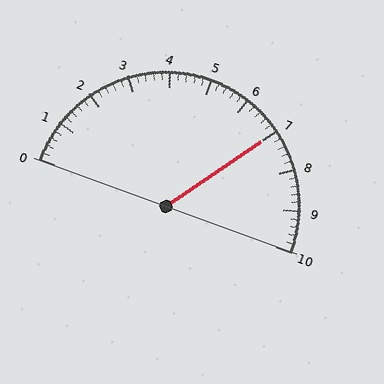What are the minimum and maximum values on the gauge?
The gauge ranges from 0 to 10.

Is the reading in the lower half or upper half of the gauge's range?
The reading is in the upper half of the range (0 to 10).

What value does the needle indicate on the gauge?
The needle indicates approximately 7.0.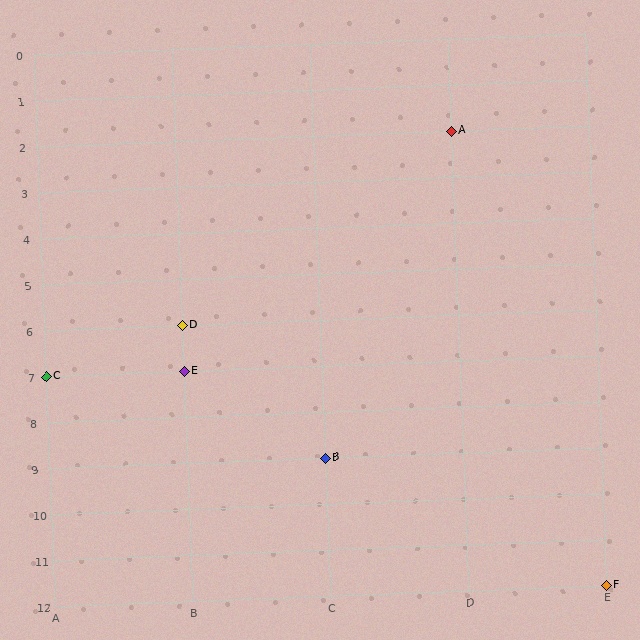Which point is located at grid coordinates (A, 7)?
Point C is at (A, 7).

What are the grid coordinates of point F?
Point F is at grid coordinates (E, 12).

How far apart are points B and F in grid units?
Points B and F are 2 columns and 3 rows apart (about 3.6 grid units diagonally).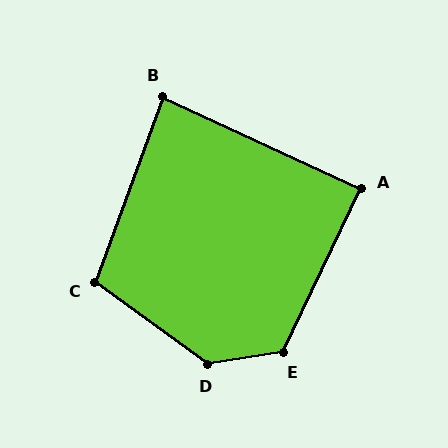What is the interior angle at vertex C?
Approximately 106 degrees (obtuse).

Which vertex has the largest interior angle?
D, at approximately 135 degrees.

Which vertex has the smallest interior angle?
B, at approximately 85 degrees.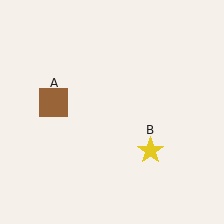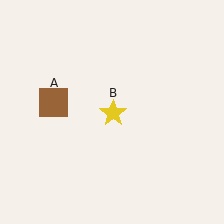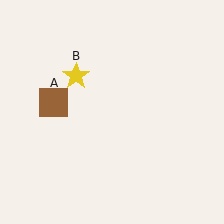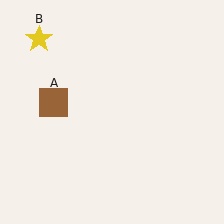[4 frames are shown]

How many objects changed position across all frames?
1 object changed position: yellow star (object B).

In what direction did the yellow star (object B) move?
The yellow star (object B) moved up and to the left.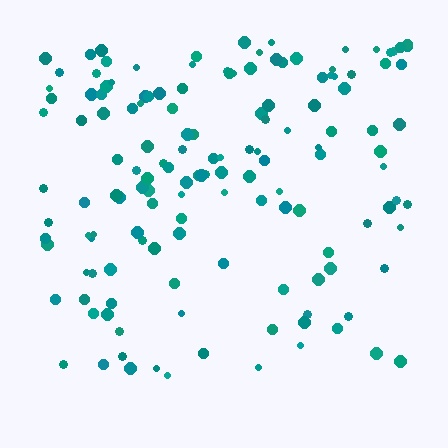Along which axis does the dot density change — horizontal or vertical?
Vertical.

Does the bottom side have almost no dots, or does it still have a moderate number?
Still a moderate number, just noticeably fewer than the top.